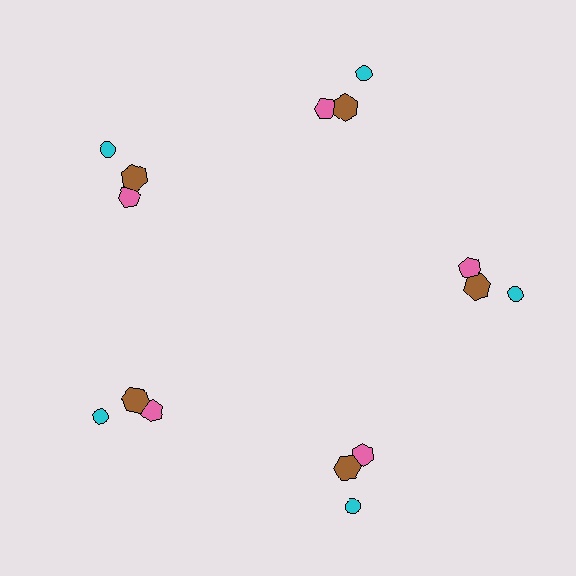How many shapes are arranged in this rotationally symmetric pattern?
There are 15 shapes, arranged in 5 groups of 3.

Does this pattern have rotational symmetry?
Yes, this pattern has 5-fold rotational symmetry. It looks the same after rotating 72 degrees around the center.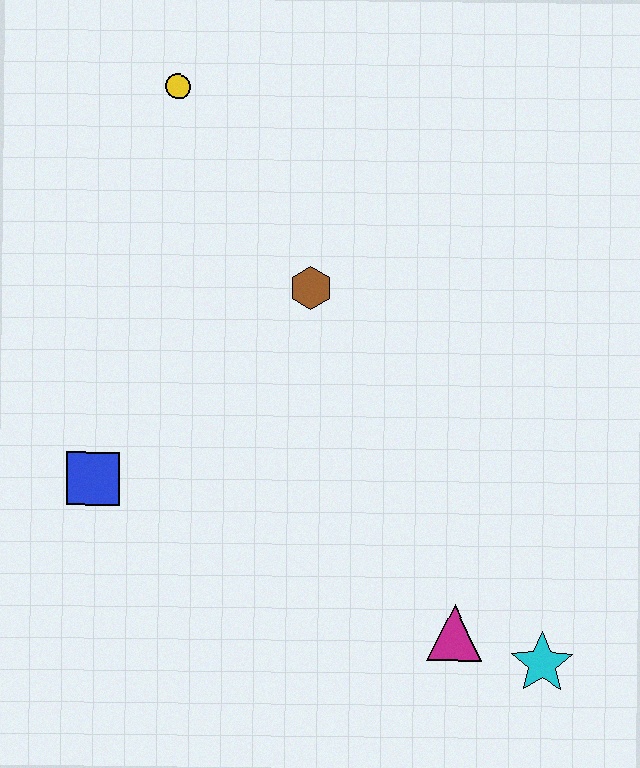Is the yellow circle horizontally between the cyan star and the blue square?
Yes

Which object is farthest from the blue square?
The cyan star is farthest from the blue square.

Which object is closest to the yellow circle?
The brown hexagon is closest to the yellow circle.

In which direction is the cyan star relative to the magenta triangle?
The cyan star is to the right of the magenta triangle.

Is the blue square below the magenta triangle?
No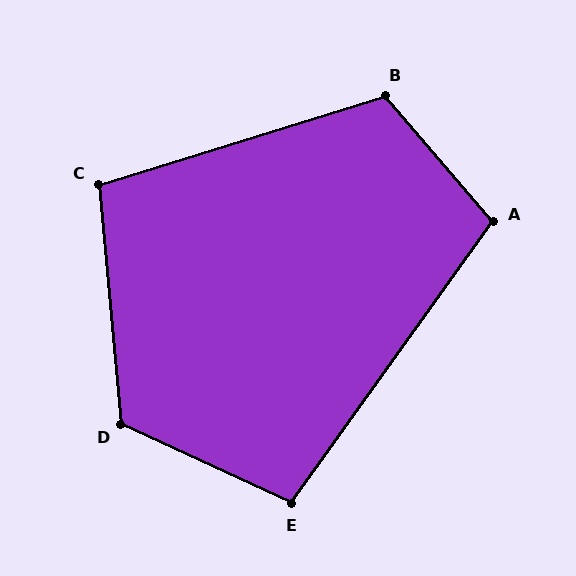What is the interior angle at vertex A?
Approximately 104 degrees (obtuse).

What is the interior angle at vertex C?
Approximately 102 degrees (obtuse).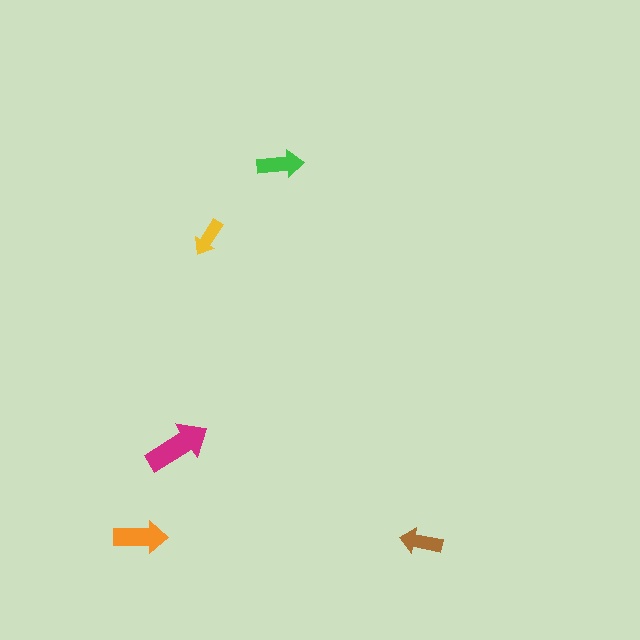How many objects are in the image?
There are 5 objects in the image.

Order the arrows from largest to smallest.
the magenta one, the orange one, the green one, the brown one, the yellow one.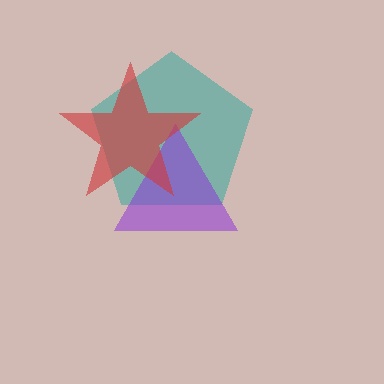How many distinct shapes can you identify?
There are 3 distinct shapes: a teal pentagon, a purple triangle, a red star.